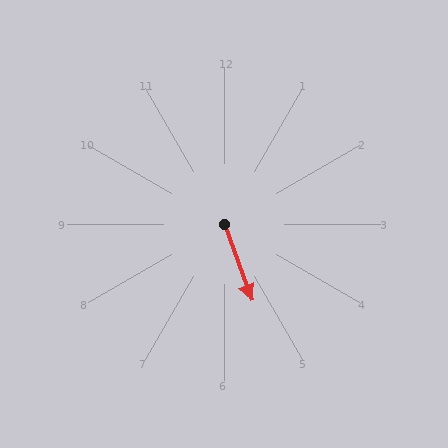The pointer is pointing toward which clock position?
Roughly 5 o'clock.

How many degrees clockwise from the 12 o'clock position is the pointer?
Approximately 160 degrees.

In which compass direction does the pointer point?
South.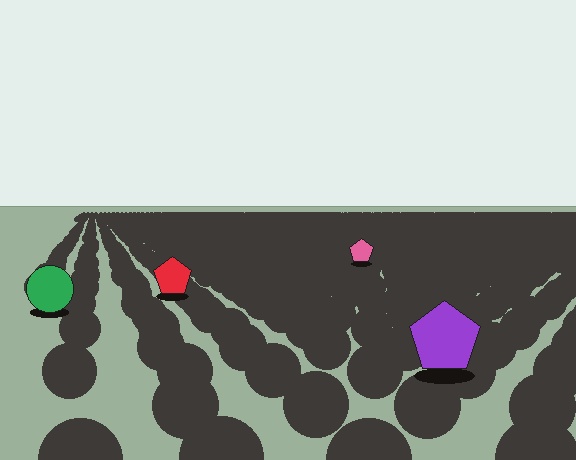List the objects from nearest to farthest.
From nearest to farthest: the purple pentagon, the green circle, the red pentagon, the pink pentagon.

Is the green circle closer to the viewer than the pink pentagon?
Yes. The green circle is closer — you can tell from the texture gradient: the ground texture is coarser near it.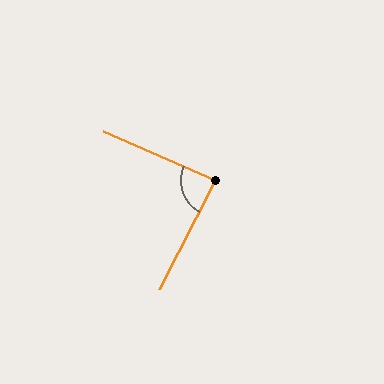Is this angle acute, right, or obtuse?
It is approximately a right angle.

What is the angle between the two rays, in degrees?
Approximately 86 degrees.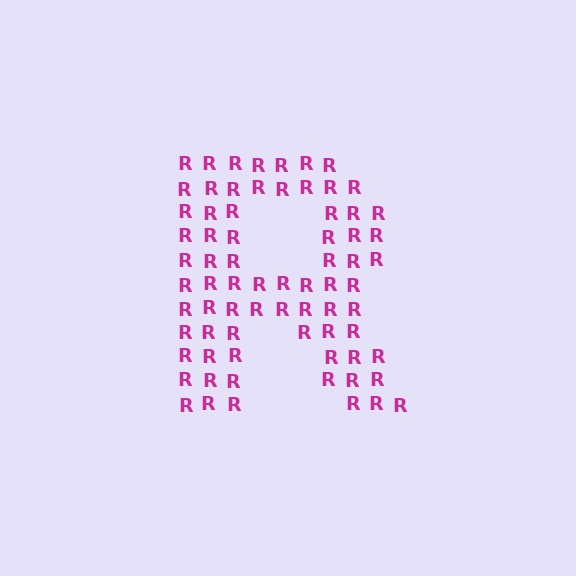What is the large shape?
The large shape is the letter R.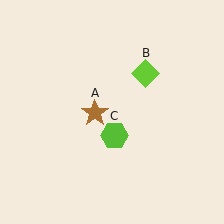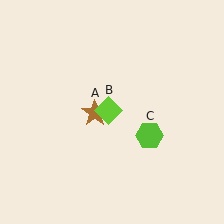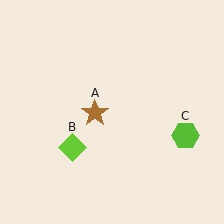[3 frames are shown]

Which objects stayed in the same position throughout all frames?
Brown star (object A) remained stationary.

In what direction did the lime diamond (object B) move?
The lime diamond (object B) moved down and to the left.